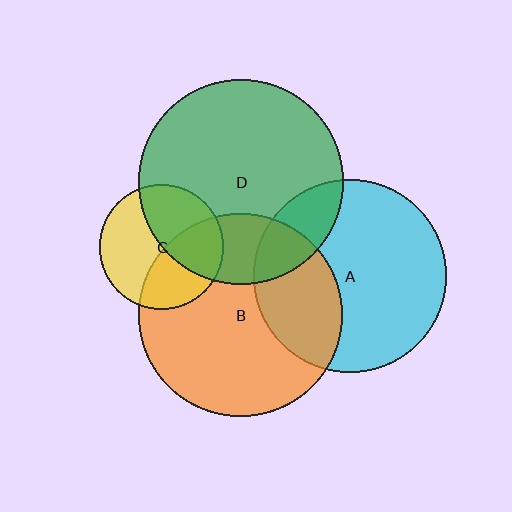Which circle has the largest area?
Circle D (green).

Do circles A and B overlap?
Yes.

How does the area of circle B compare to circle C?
Approximately 2.7 times.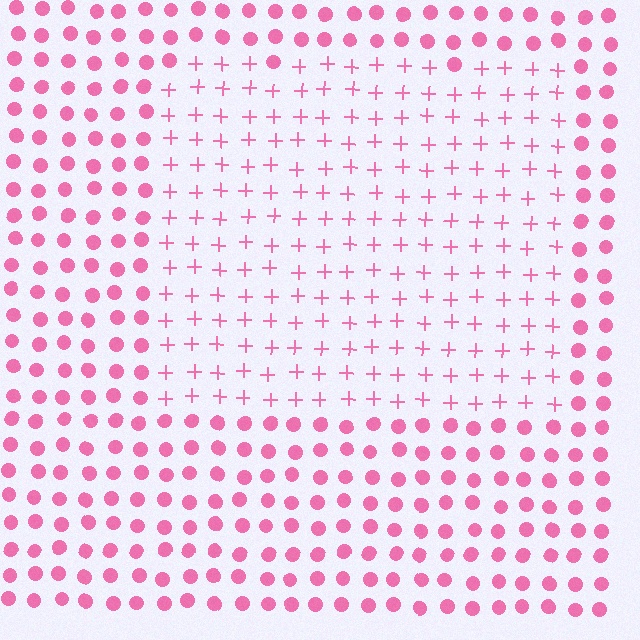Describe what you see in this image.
The image is filled with small pink elements arranged in a uniform grid. A rectangle-shaped region contains plus signs, while the surrounding area contains circles. The boundary is defined purely by the change in element shape.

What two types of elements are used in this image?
The image uses plus signs inside the rectangle region and circles outside it.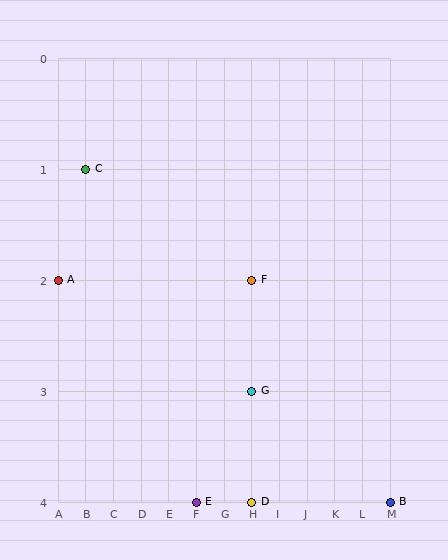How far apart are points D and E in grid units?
Points D and E are 2 columns apart.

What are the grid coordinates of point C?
Point C is at grid coordinates (B, 1).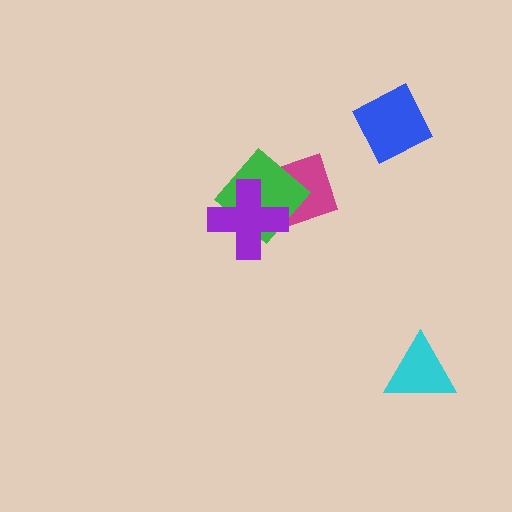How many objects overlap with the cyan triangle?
0 objects overlap with the cyan triangle.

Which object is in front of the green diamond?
The purple cross is in front of the green diamond.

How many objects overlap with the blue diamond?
0 objects overlap with the blue diamond.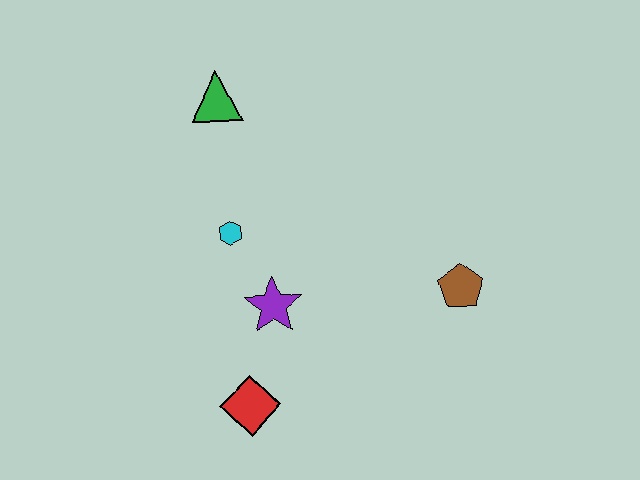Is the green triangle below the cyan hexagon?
No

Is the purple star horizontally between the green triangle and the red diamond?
No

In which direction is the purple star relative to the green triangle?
The purple star is below the green triangle.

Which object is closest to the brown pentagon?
The purple star is closest to the brown pentagon.